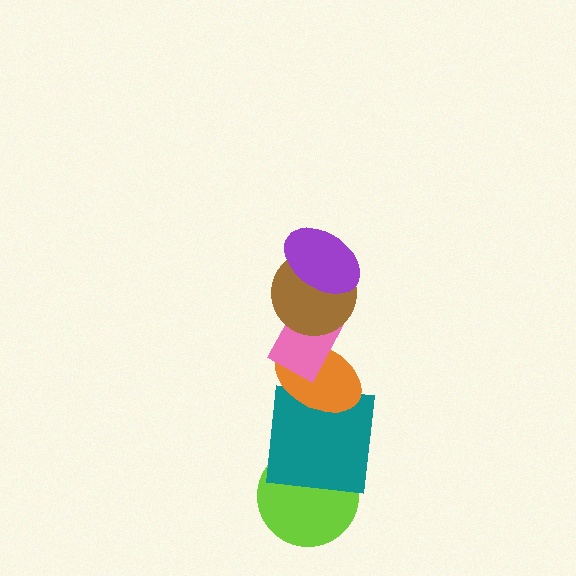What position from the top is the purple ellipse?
The purple ellipse is 1st from the top.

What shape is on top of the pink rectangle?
The brown circle is on top of the pink rectangle.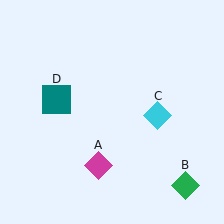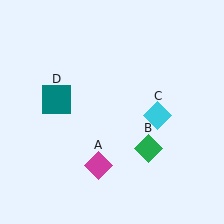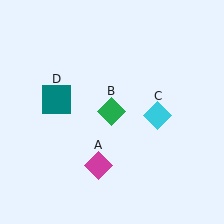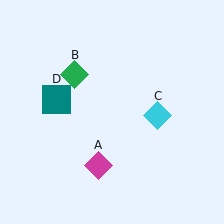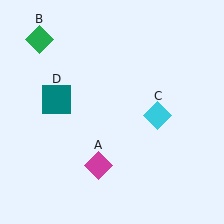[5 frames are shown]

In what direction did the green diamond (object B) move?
The green diamond (object B) moved up and to the left.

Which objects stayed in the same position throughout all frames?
Magenta diamond (object A) and cyan diamond (object C) and teal square (object D) remained stationary.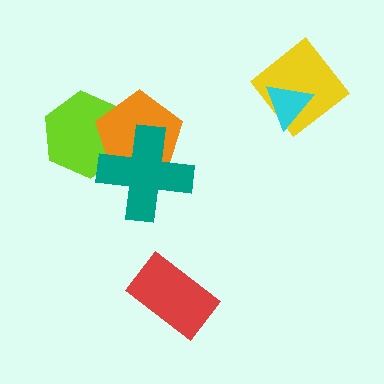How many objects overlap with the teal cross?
2 objects overlap with the teal cross.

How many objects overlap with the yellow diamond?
1 object overlaps with the yellow diamond.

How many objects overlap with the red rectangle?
0 objects overlap with the red rectangle.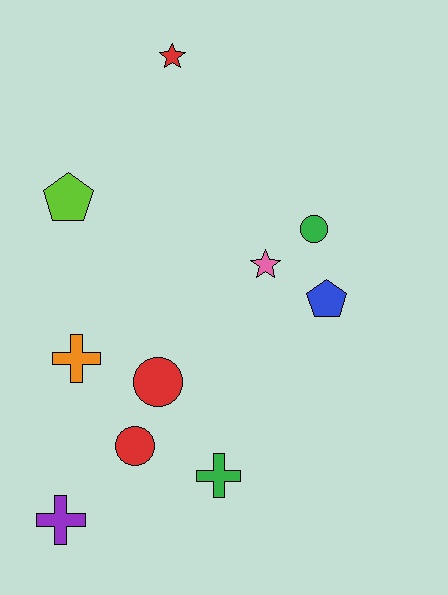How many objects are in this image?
There are 10 objects.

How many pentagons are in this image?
There are 2 pentagons.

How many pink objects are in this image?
There is 1 pink object.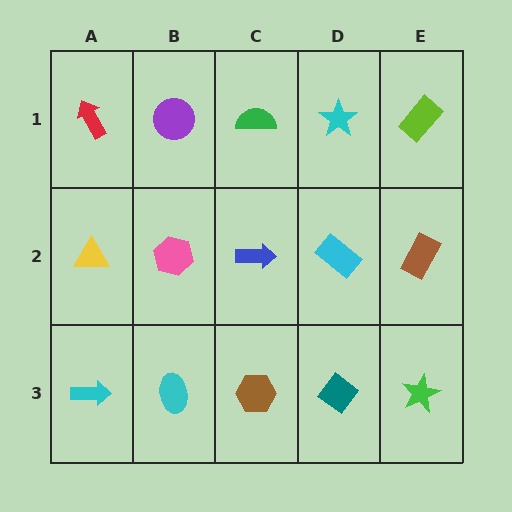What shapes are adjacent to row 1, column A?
A yellow triangle (row 2, column A), a purple circle (row 1, column B).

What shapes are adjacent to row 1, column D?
A cyan rectangle (row 2, column D), a green semicircle (row 1, column C), a lime rectangle (row 1, column E).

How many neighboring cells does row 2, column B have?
4.